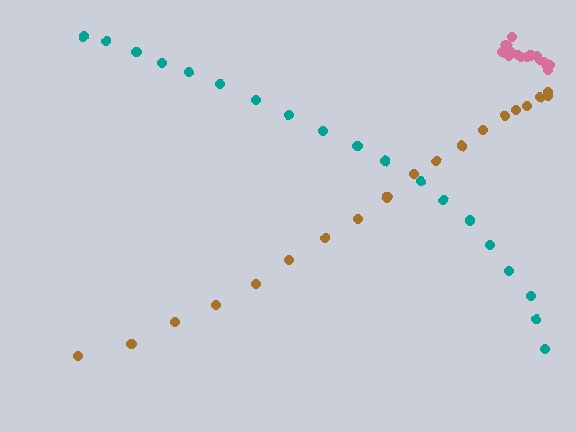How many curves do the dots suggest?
There are 3 distinct paths.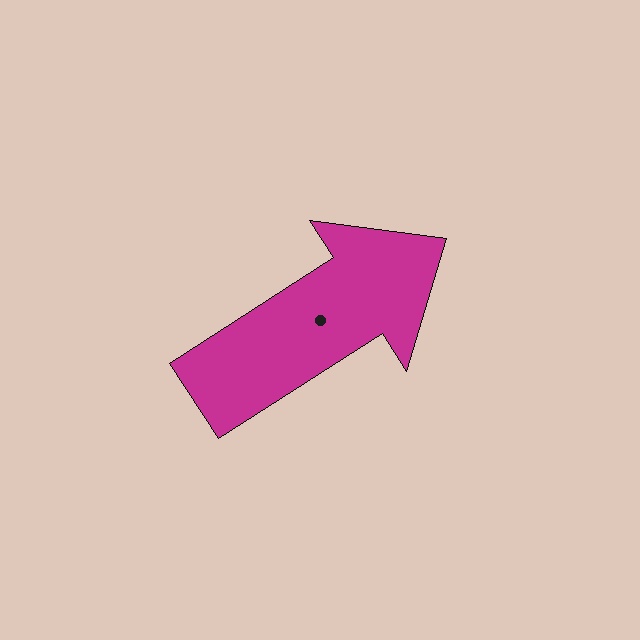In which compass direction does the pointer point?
Northeast.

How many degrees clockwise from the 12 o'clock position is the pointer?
Approximately 57 degrees.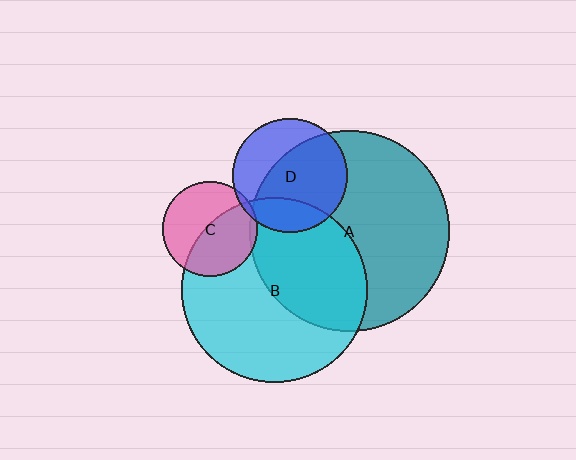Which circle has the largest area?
Circle A (teal).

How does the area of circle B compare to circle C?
Approximately 3.8 times.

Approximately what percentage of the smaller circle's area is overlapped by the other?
Approximately 5%.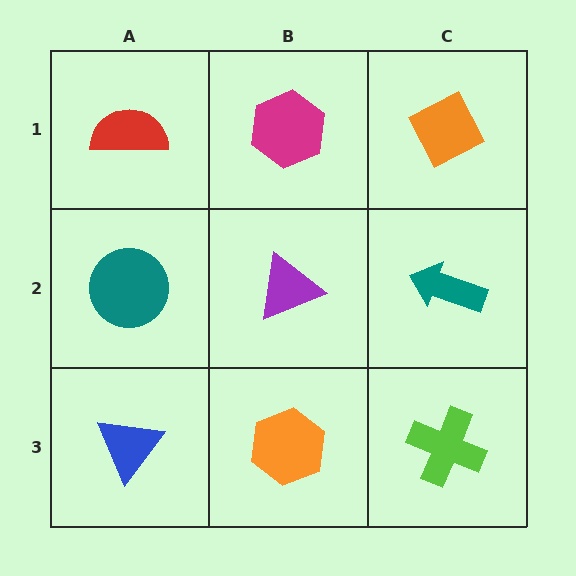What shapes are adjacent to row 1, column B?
A purple triangle (row 2, column B), a red semicircle (row 1, column A), an orange diamond (row 1, column C).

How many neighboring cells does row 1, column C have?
2.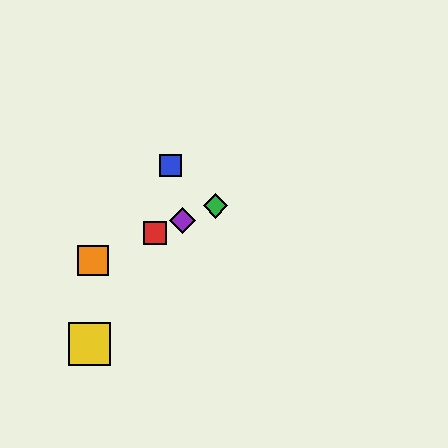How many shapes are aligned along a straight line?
4 shapes (the red square, the green diamond, the purple diamond, the orange square) are aligned along a straight line.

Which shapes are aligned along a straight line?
The red square, the green diamond, the purple diamond, the orange square are aligned along a straight line.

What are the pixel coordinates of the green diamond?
The green diamond is at (215, 206).